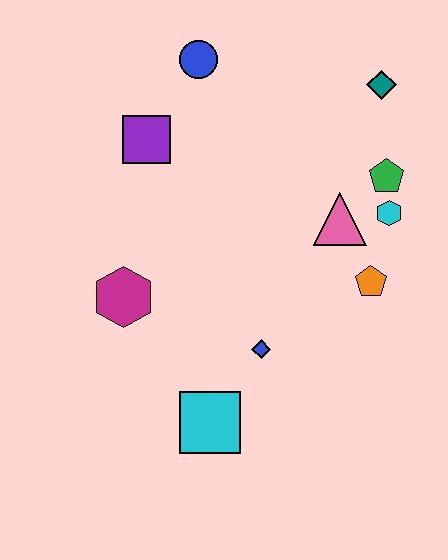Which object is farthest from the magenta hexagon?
The teal diamond is farthest from the magenta hexagon.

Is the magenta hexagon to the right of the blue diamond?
No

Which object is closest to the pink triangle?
The cyan hexagon is closest to the pink triangle.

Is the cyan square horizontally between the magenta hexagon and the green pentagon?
Yes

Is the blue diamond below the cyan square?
No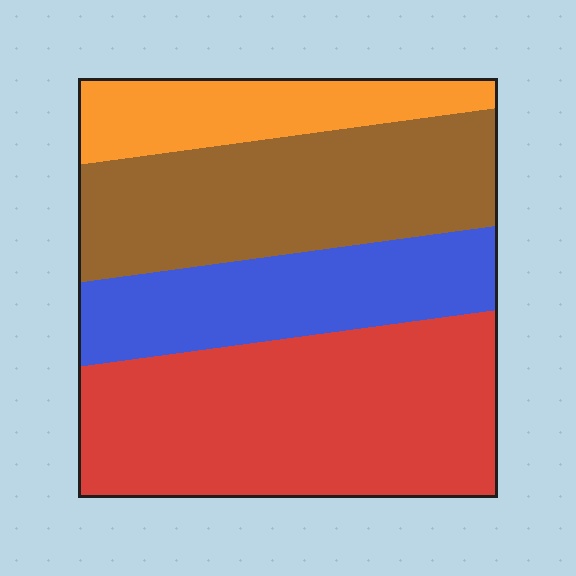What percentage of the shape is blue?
Blue covers about 20% of the shape.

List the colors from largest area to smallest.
From largest to smallest: red, brown, blue, orange.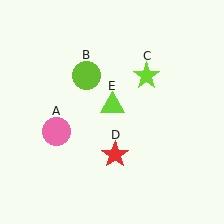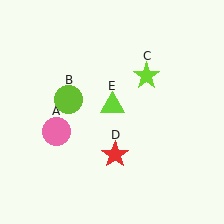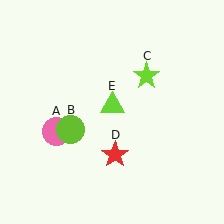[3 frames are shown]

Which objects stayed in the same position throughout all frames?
Pink circle (object A) and lime star (object C) and red star (object D) and lime triangle (object E) remained stationary.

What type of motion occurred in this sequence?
The lime circle (object B) rotated counterclockwise around the center of the scene.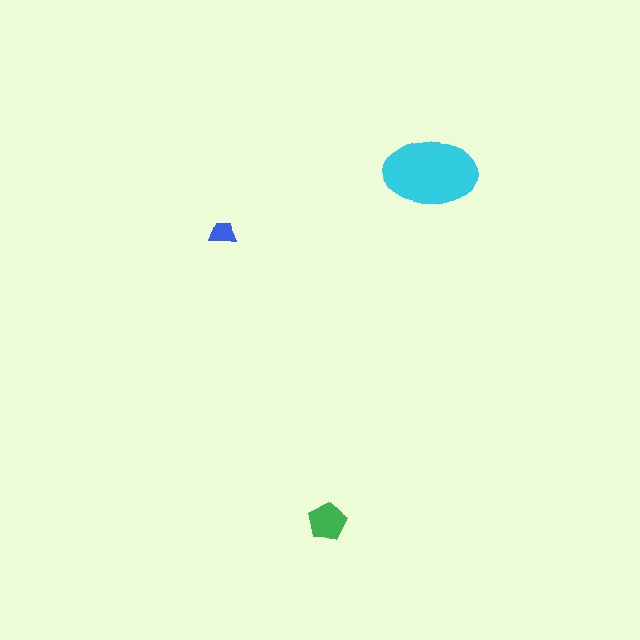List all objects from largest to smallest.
The cyan ellipse, the green pentagon, the blue trapezoid.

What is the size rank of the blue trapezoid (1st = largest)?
3rd.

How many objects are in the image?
There are 3 objects in the image.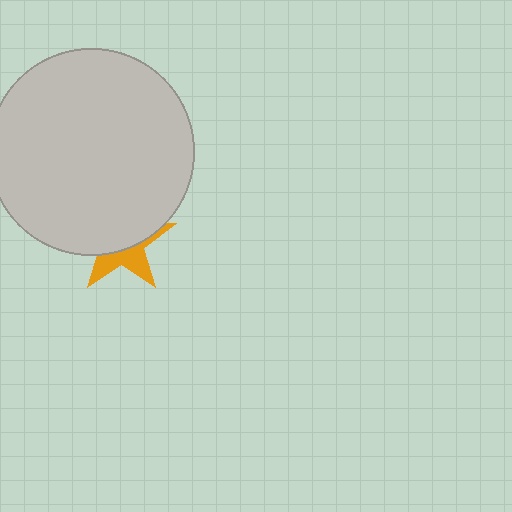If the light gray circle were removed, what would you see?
You would see the complete orange star.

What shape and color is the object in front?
The object in front is a light gray circle.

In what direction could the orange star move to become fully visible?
The orange star could move down. That would shift it out from behind the light gray circle entirely.